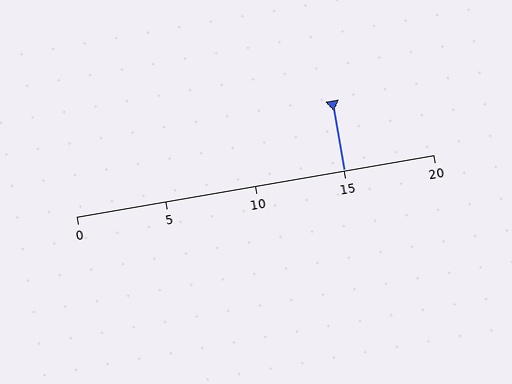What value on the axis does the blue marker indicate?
The marker indicates approximately 15.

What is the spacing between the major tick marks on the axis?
The major ticks are spaced 5 apart.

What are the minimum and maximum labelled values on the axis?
The axis runs from 0 to 20.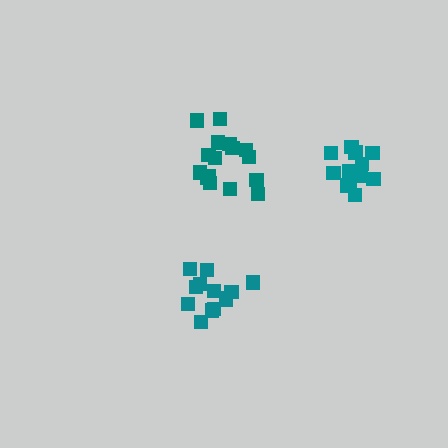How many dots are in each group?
Group 1: 13 dots, Group 2: 16 dots, Group 3: 13 dots (42 total).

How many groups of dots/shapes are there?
There are 3 groups.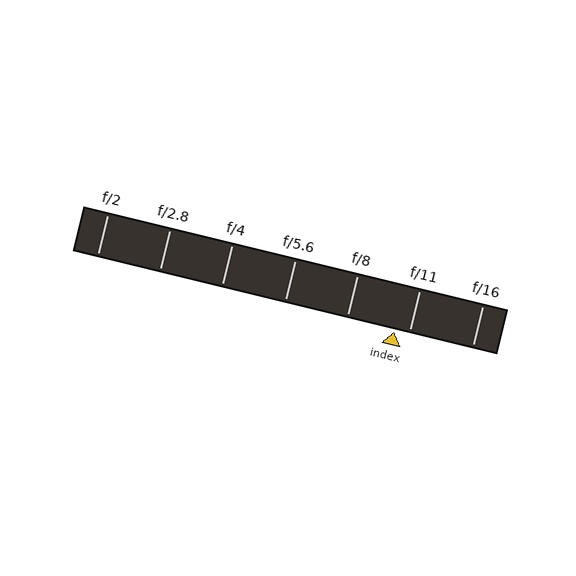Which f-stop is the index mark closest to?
The index mark is closest to f/11.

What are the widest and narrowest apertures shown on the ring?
The widest aperture shown is f/2 and the narrowest is f/16.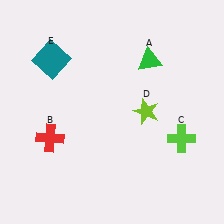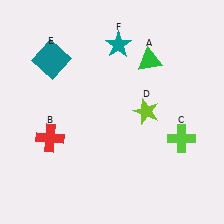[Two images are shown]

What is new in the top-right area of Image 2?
A teal star (F) was added in the top-right area of Image 2.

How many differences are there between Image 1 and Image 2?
There is 1 difference between the two images.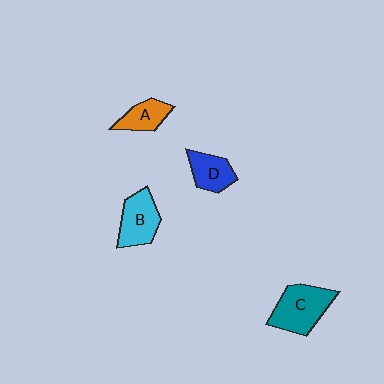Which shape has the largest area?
Shape C (teal).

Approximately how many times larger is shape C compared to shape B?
Approximately 1.2 times.